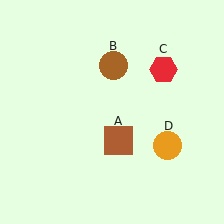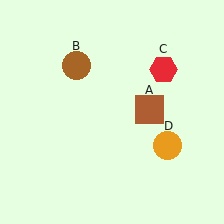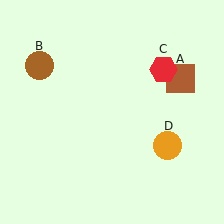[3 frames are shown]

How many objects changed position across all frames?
2 objects changed position: brown square (object A), brown circle (object B).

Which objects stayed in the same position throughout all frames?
Red hexagon (object C) and orange circle (object D) remained stationary.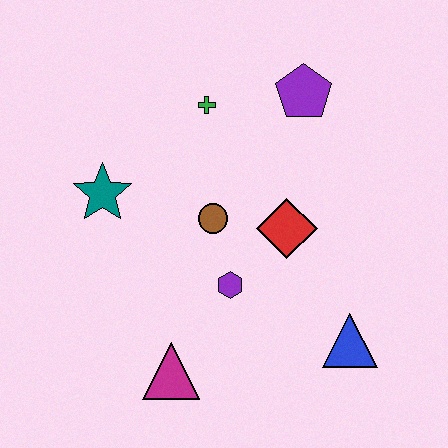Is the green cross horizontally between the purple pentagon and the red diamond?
No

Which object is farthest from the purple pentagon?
The magenta triangle is farthest from the purple pentagon.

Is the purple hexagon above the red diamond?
No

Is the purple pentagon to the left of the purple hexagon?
No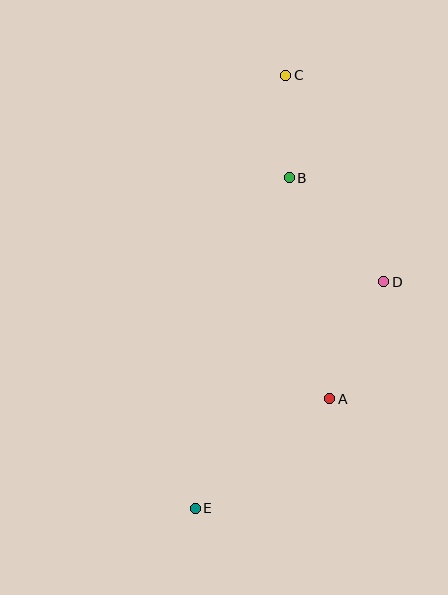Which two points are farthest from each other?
Points C and E are farthest from each other.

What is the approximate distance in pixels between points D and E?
The distance between D and E is approximately 295 pixels.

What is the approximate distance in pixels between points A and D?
The distance between A and D is approximately 129 pixels.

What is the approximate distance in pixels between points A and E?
The distance between A and E is approximately 174 pixels.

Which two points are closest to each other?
Points B and C are closest to each other.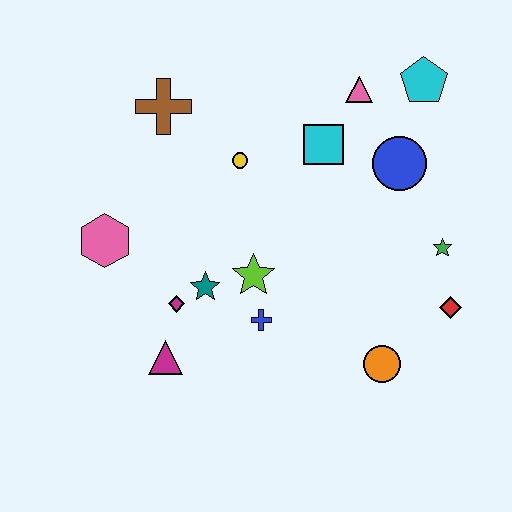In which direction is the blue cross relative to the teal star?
The blue cross is to the right of the teal star.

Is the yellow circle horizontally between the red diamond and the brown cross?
Yes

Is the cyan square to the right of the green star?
No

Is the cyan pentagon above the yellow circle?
Yes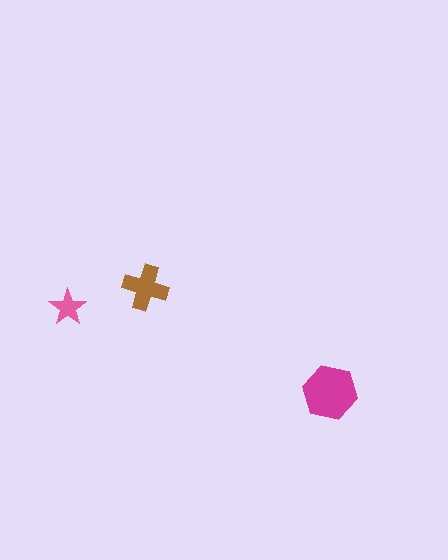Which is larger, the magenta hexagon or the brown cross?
The magenta hexagon.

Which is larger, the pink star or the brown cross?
The brown cross.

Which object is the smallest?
The pink star.